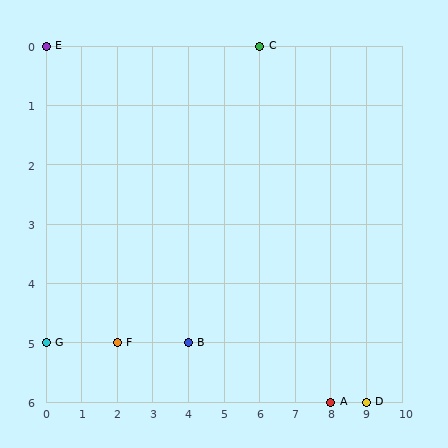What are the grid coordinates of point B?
Point B is at grid coordinates (4, 5).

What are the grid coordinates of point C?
Point C is at grid coordinates (6, 0).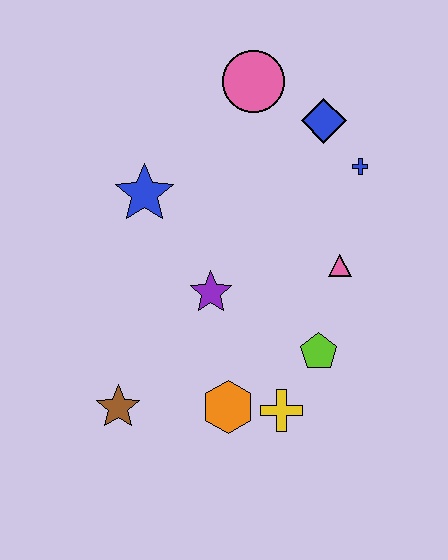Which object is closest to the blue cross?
The blue diamond is closest to the blue cross.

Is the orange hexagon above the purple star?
No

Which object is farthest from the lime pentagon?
The pink circle is farthest from the lime pentagon.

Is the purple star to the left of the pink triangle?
Yes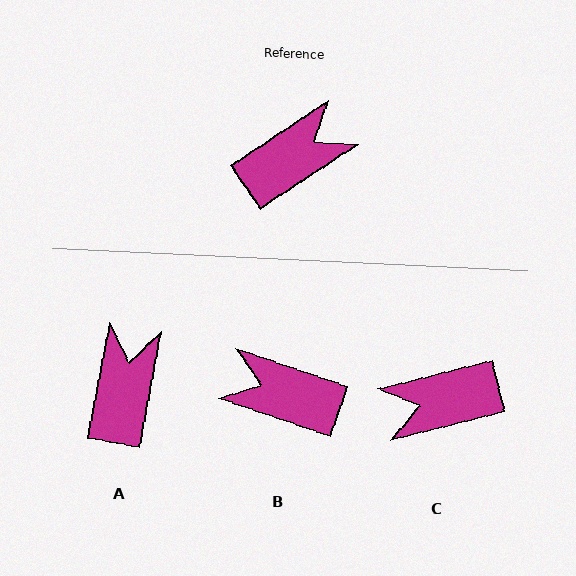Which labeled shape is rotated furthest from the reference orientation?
C, about 160 degrees away.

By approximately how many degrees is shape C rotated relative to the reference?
Approximately 160 degrees counter-clockwise.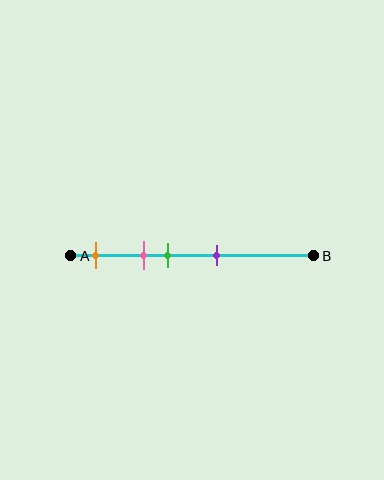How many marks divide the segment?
There are 4 marks dividing the segment.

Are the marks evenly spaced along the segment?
No, the marks are not evenly spaced.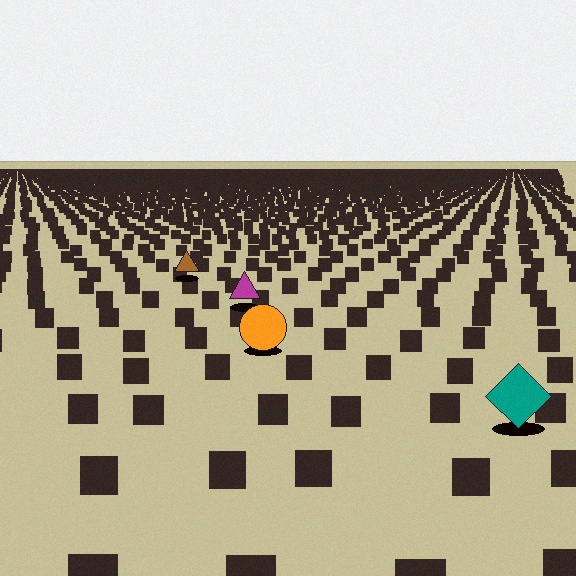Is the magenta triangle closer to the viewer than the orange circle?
No. The orange circle is closer — you can tell from the texture gradient: the ground texture is coarser near it.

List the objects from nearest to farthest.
From nearest to farthest: the teal diamond, the orange circle, the magenta triangle, the brown triangle.